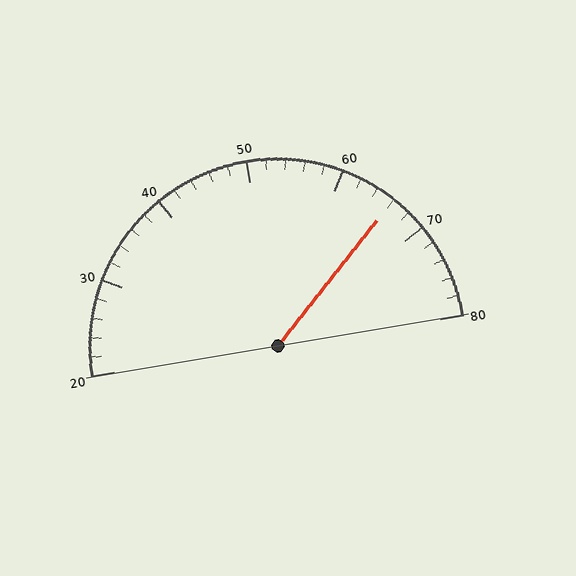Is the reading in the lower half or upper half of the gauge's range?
The reading is in the upper half of the range (20 to 80).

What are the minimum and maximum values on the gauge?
The gauge ranges from 20 to 80.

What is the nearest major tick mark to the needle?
The nearest major tick mark is 70.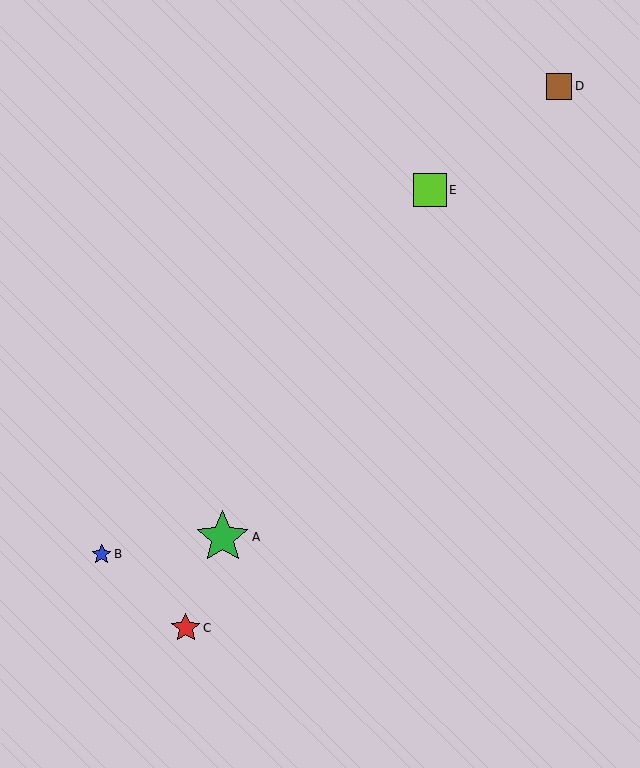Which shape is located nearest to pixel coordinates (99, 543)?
The blue star (labeled B) at (102, 554) is nearest to that location.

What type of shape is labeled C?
Shape C is a red star.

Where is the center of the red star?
The center of the red star is at (186, 628).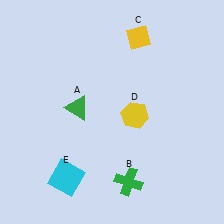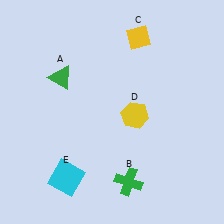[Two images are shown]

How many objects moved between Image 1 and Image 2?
1 object moved between the two images.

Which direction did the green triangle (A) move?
The green triangle (A) moved up.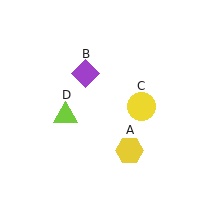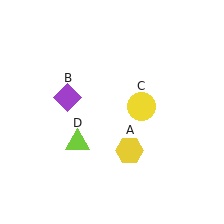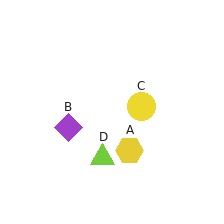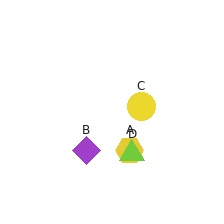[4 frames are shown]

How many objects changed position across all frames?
2 objects changed position: purple diamond (object B), lime triangle (object D).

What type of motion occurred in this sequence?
The purple diamond (object B), lime triangle (object D) rotated counterclockwise around the center of the scene.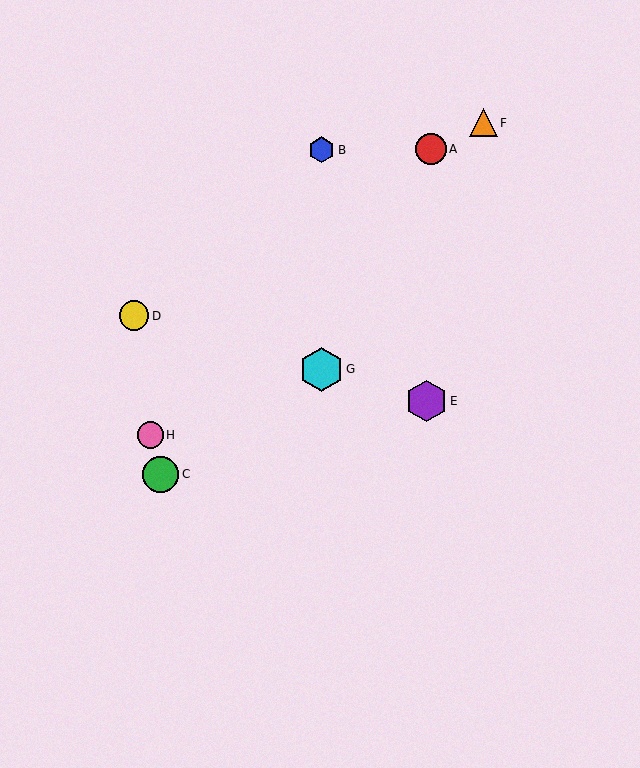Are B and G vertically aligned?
Yes, both are at x≈322.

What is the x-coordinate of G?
Object G is at x≈322.